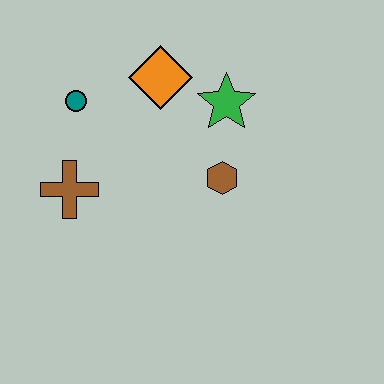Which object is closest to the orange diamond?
The green star is closest to the orange diamond.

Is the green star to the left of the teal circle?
No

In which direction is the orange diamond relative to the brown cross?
The orange diamond is above the brown cross.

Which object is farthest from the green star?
The brown cross is farthest from the green star.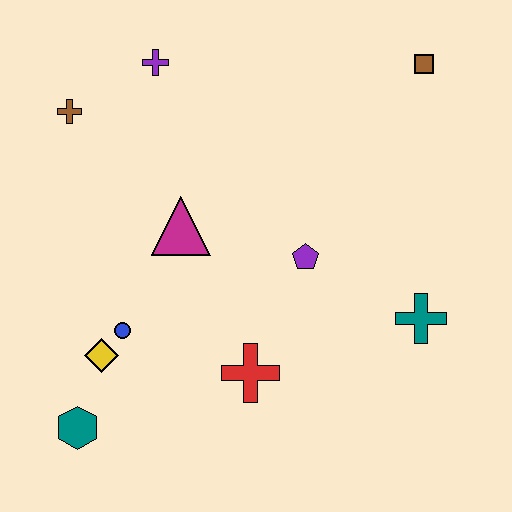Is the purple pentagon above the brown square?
No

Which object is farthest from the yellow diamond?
The brown square is farthest from the yellow diamond.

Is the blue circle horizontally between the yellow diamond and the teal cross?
Yes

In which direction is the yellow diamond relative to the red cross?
The yellow diamond is to the left of the red cross.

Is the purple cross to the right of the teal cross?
No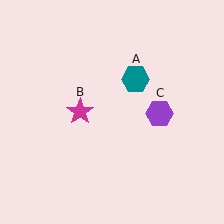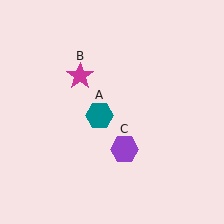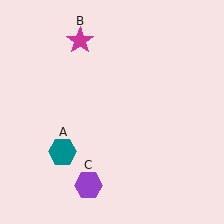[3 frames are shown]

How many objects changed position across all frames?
3 objects changed position: teal hexagon (object A), magenta star (object B), purple hexagon (object C).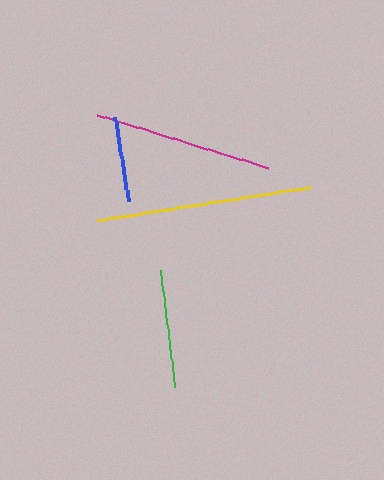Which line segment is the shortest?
The blue line is the shortest at approximately 85 pixels.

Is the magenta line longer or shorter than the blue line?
The magenta line is longer than the blue line.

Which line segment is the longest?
The yellow line is the longest at approximately 216 pixels.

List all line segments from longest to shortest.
From longest to shortest: yellow, magenta, green, blue.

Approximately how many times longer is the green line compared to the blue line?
The green line is approximately 1.4 times the length of the blue line.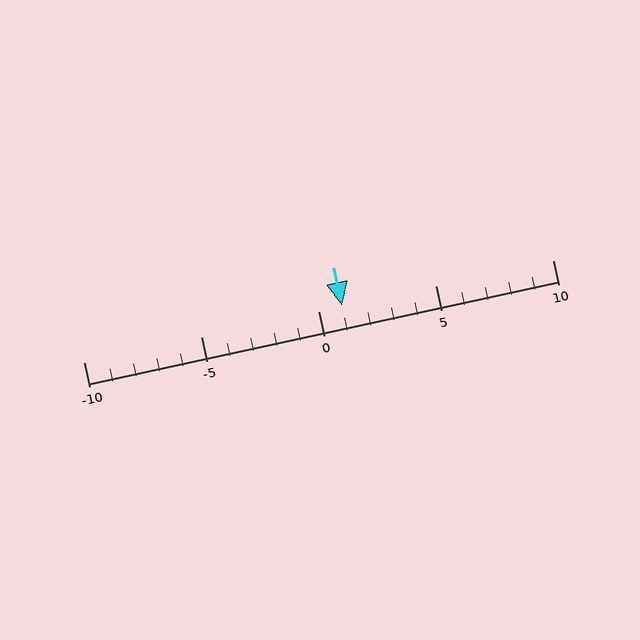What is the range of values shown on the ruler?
The ruler shows values from -10 to 10.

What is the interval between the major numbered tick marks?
The major tick marks are spaced 5 units apart.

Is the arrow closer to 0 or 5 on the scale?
The arrow is closer to 0.